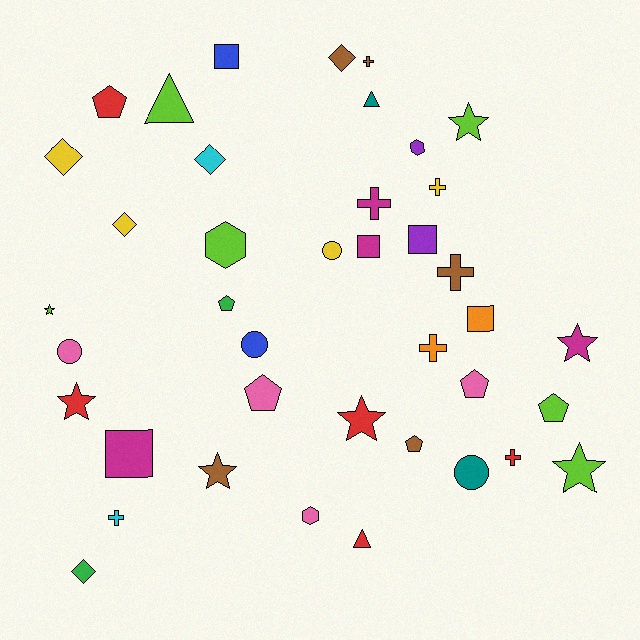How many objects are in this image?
There are 40 objects.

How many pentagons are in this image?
There are 6 pentagons.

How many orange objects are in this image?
There are 2 orange objects.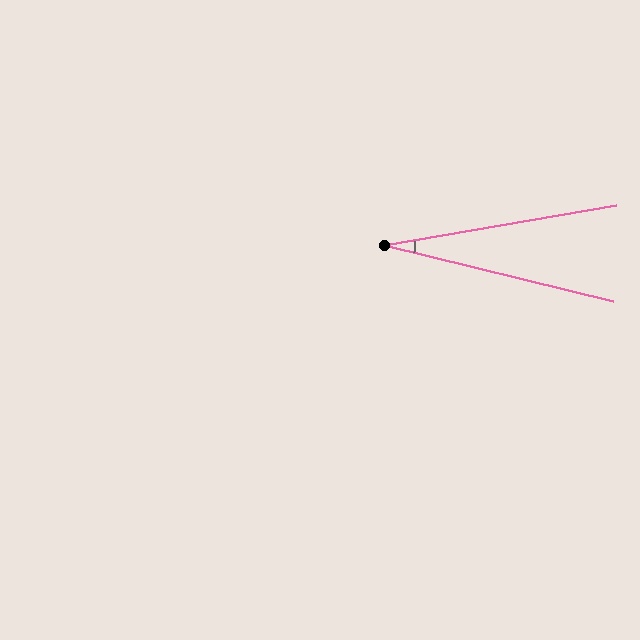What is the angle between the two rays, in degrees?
Approximately 23 degrees.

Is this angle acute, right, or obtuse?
It is acute.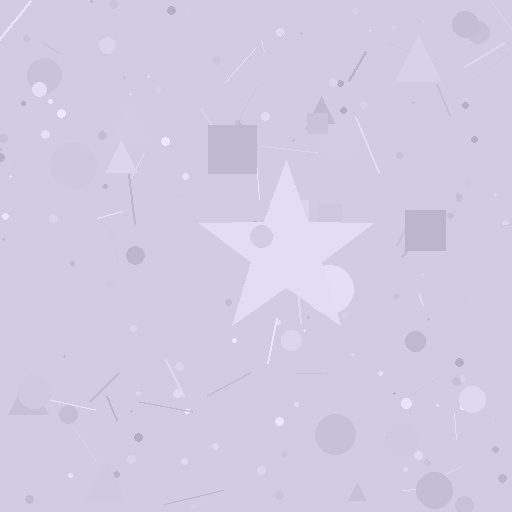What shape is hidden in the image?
A star is hidden in the image.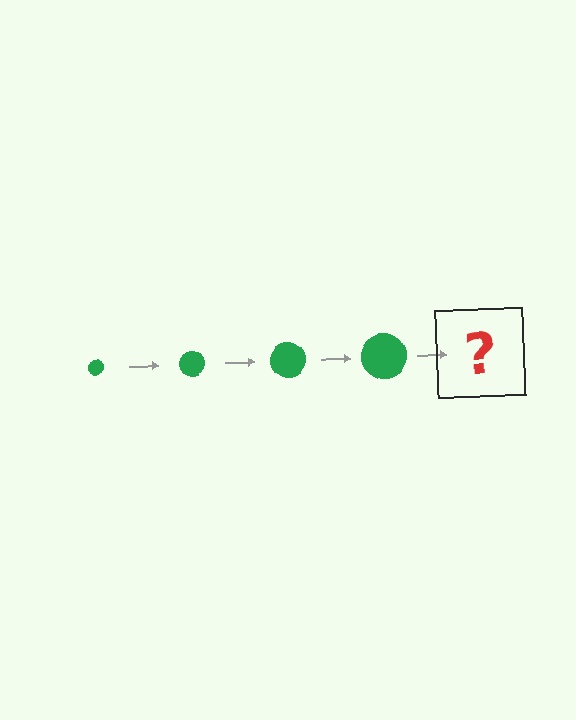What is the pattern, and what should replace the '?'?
The pattern is that the circle gets progressively larger each step. The '?' should be a green circle, larger than the previous one.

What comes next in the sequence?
The next element should be a green circle, larger than the previous one.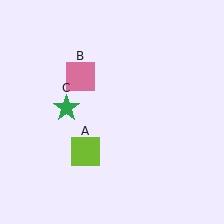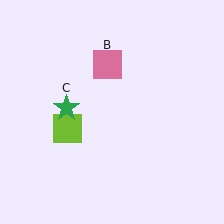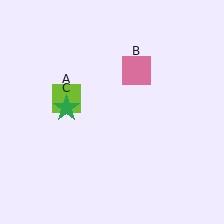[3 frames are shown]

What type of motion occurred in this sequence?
The lime square (object A), pink square (object B) rotated clockwise around the center of the scene.